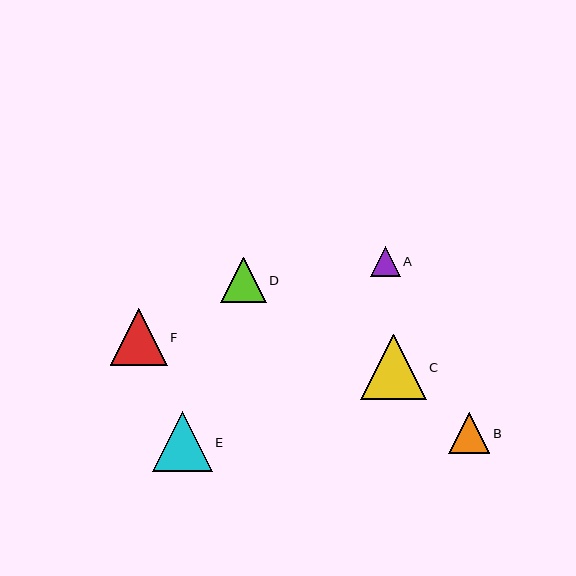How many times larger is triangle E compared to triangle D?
Triangle E is approximately 1.3 times the size of triangle D.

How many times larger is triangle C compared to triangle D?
Triangle C is approximately 1.4 times the size of triangle D.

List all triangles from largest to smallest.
From largest to smallest: C, E, F, D, B, A.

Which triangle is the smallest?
Triangle A is the smallest with a size of approximately 30 pixels.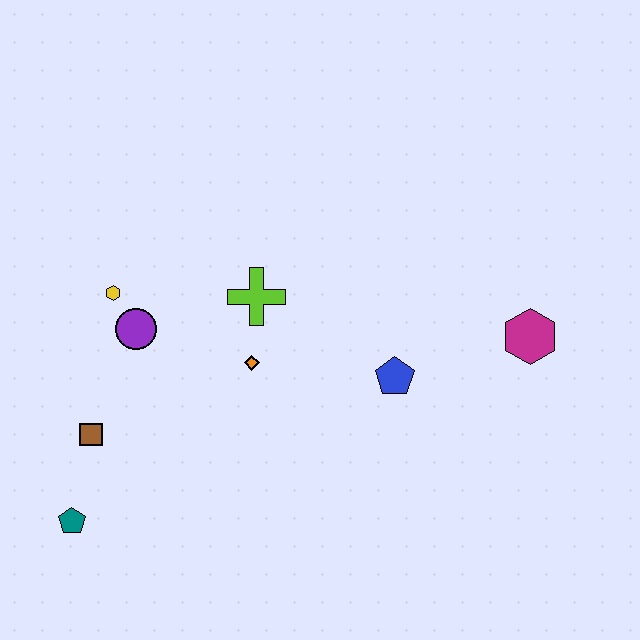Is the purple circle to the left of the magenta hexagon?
Yes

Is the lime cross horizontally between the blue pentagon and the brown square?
Yes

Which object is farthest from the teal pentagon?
The magenta hexagon is farthest from the teal pentagon.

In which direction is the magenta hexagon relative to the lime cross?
The magenta hexagon is to the right of the lime cross.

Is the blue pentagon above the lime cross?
No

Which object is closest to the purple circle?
The yellow hexagon is closest to the purple circle.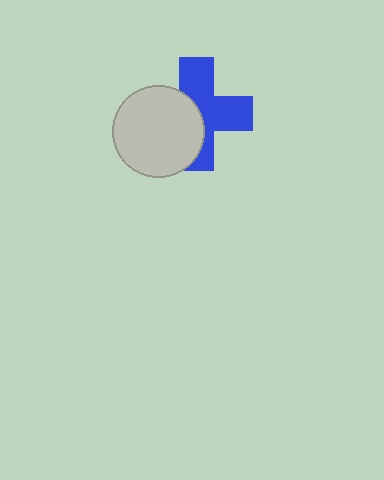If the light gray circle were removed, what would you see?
You would see the complete blue cross.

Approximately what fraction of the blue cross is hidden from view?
Roughly 44% of the blue cross is hidden behind the light gray circle.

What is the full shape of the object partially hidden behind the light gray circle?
The partially hidden object is a blue cross.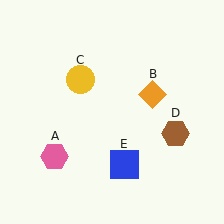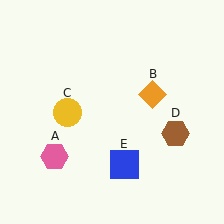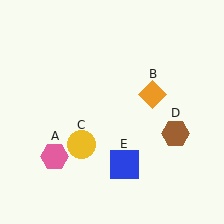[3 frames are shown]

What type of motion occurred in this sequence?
The yellow circle (object C) rotated counterclockwise around the center of the scene.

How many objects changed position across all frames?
1 object changed position: yellow circle (object C).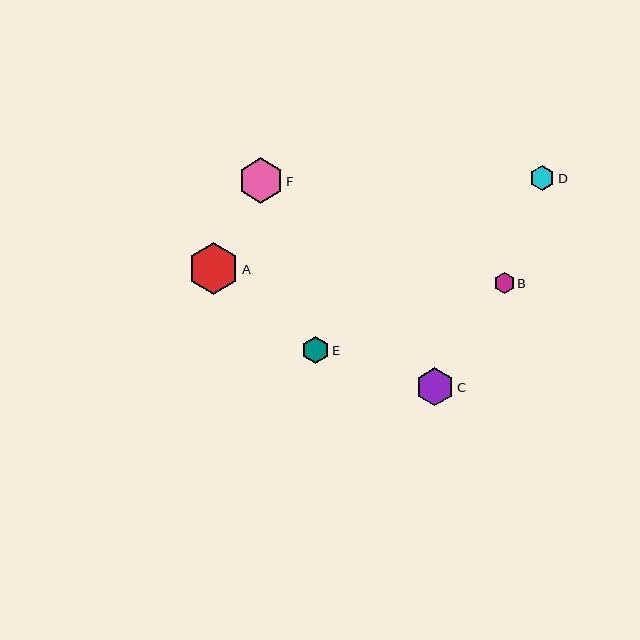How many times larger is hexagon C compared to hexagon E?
Hexagon C is approximately 1.4 times the size of hexagon E.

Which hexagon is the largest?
Hexagon A is the largest with a size of approximately 52 pixels.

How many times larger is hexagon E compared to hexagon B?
Hexagon E is approximately 1.3 times the size of hexagon B.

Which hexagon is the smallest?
Hexagon B is the smallest with a size of approximately 21 pixels.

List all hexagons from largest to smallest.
From largest to smallest: A, F, C, E, D, B.